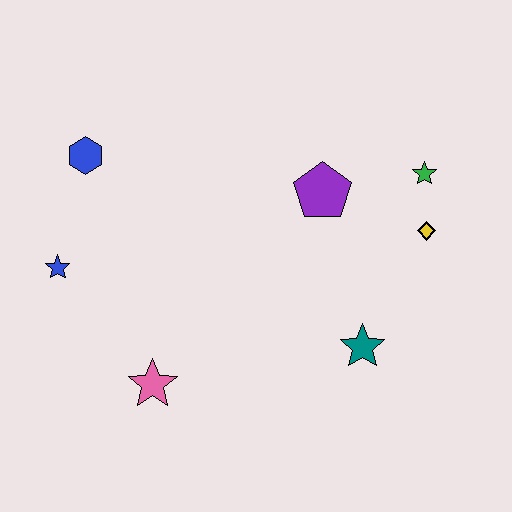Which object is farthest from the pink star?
The green star is farthest from the pink star.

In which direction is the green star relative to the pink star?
The green star is to the right of the pink star.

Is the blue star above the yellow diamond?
No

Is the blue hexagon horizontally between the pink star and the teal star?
No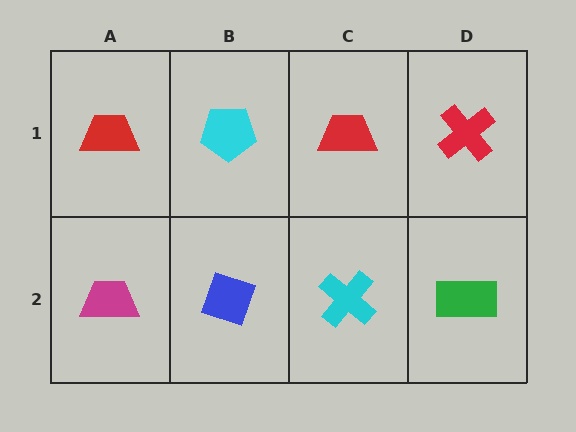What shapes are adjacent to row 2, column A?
A red trapezoid (row 1, column A), a blue diamond (row 2, column B).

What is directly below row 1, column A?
A magenta trapezoid.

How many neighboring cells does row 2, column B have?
3.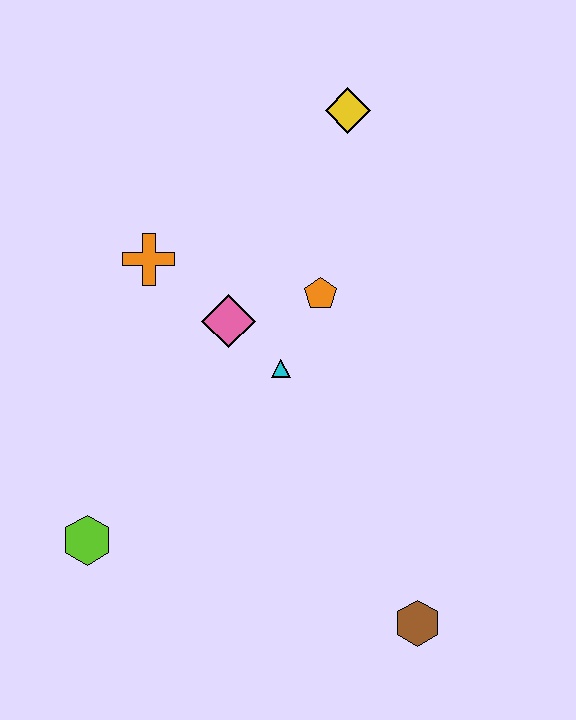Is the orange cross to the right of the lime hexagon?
Yes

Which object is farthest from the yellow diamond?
The brown hexagon is farthest from the yellow diamond.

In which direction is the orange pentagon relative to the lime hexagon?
The orange pentagon is above the lime hexagon.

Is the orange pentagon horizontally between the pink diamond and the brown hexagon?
Yes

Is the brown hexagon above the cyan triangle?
No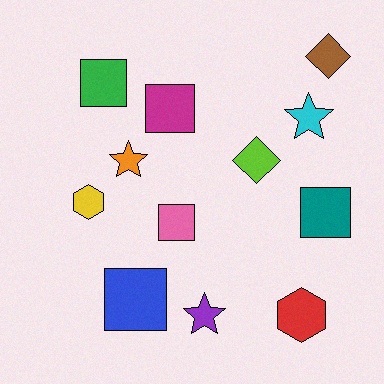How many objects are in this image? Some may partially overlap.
There are 12 objects.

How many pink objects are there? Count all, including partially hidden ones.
There is 1 pink object.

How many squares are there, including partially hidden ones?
There are 5 squares.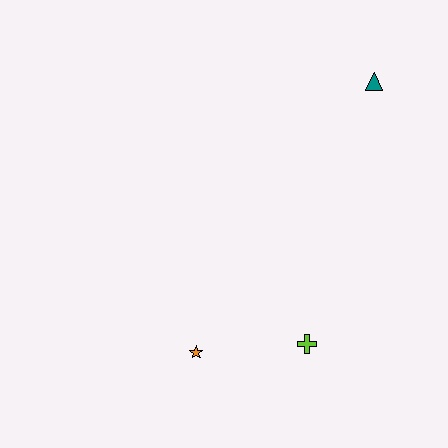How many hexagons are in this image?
There are no hexagons.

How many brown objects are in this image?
There are no brown objects.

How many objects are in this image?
There are 3 objects.